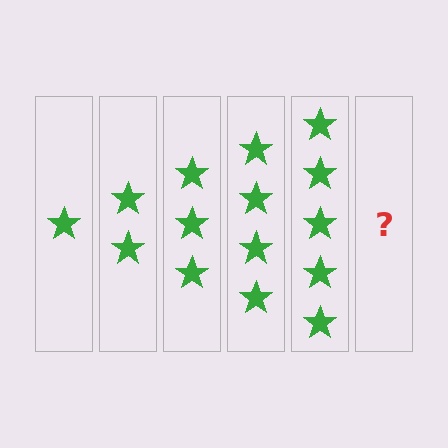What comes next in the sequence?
The next element should be 6 stars.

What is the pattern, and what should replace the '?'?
The pattern is that each step adds one more star. The '?' should be 6 stars.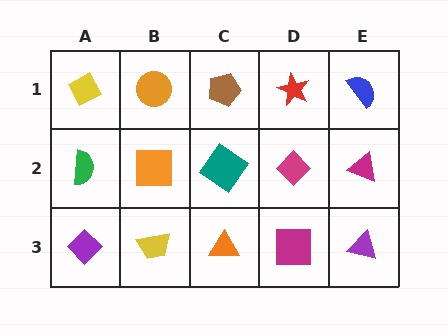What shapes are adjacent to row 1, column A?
A green semicircle (row 2, column A), an orange circle (row 1, column B).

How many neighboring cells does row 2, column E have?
3.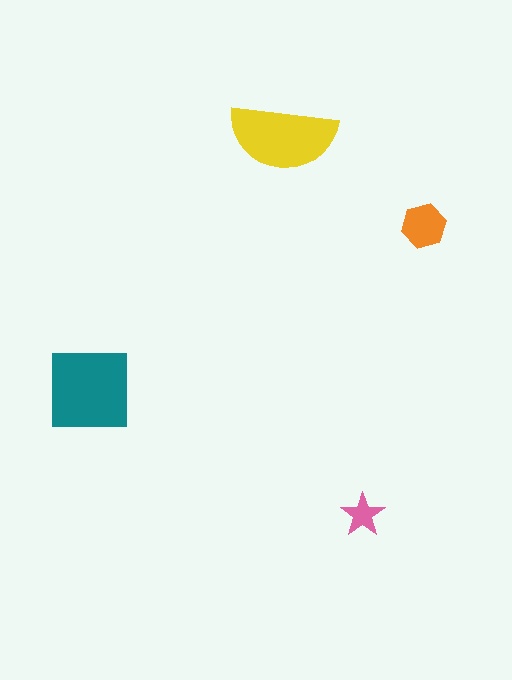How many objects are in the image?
There are 4 objects in the image.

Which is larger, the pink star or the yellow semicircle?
The yellow semicircle.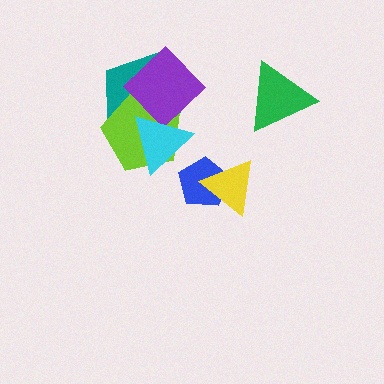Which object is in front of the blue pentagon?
The yellow triangle is in front of the blue pentagon.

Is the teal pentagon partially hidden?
Yes, it is partially covered by another shape.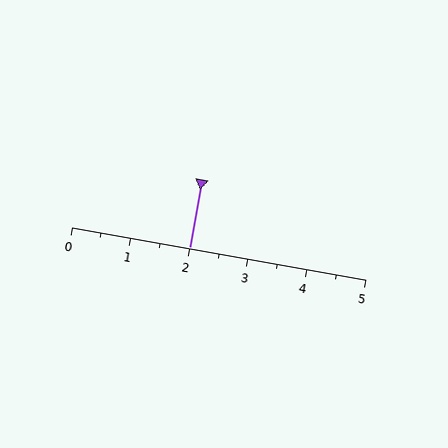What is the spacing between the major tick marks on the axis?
The major ticks are spaced 1 apart.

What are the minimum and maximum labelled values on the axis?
The axis runs from 0 to 5.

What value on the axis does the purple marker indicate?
The marker indicates approximately 2.